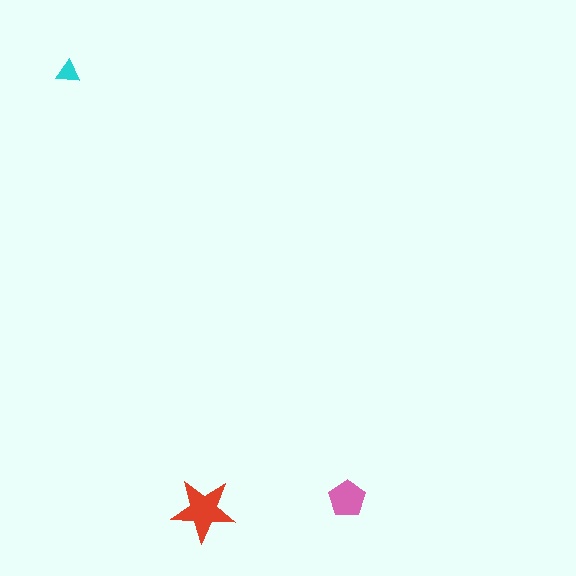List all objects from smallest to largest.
The cyan triangle, the pink pentagon, the red star.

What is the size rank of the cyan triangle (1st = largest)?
3rd.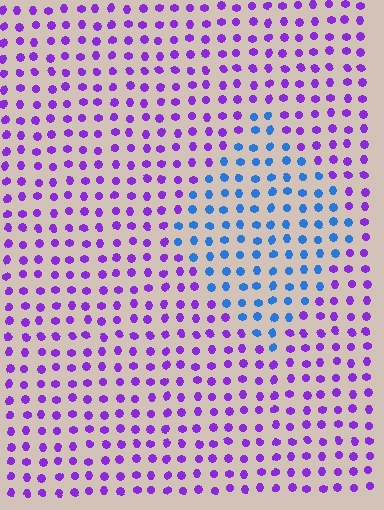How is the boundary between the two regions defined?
The boundary is defined purely by a slight shift in hue (about 61 degrees). Spacing, size, and orientation are identical on both sides.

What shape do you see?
I see a diamond.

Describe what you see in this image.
The image is filled with small purple elements in a uniform arrangement. A diamond-shaped region is visible where the elements are tinted to a slightly different hue, forming a subtle color boundary.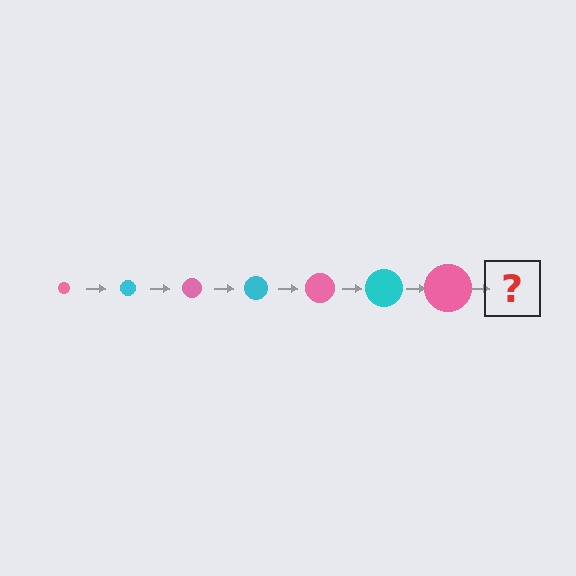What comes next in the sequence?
The next element should be a cyan circle, larger than the previous one.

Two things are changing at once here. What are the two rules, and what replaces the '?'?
The two rules are that the circle grows larger each step and the color cycles through pink and cyan. The '?' should be a cyan circle, larger than the previous one.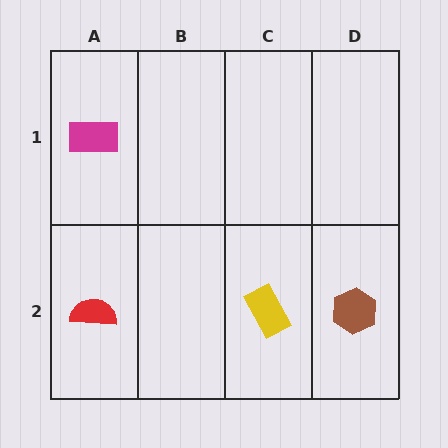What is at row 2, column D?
A brown hexagon.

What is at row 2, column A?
A red semicircle.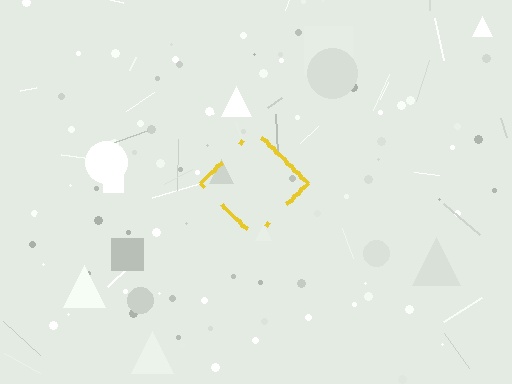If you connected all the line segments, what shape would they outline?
They would outline a diamond.